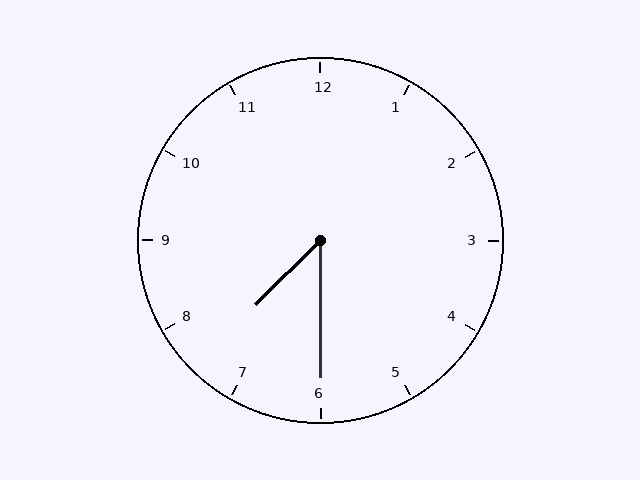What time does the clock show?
7:30.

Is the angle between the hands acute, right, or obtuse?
It is acute.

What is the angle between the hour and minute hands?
Approximately 45 degrees.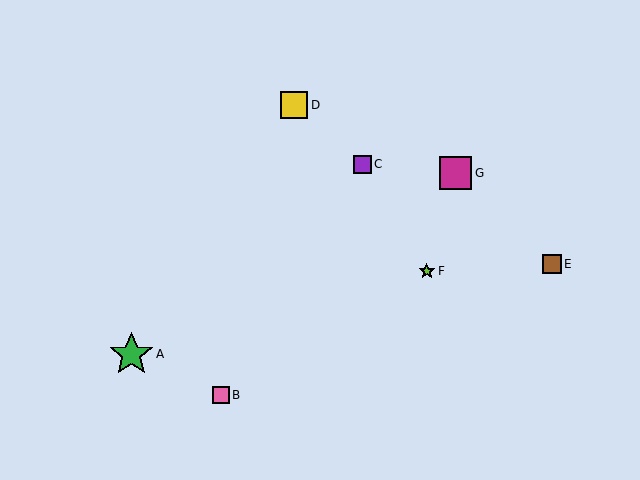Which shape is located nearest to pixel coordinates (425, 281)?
The lime star (labeled F) at (427, 271) is nearest to that location.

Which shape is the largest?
The green star (labeled A) is the largest.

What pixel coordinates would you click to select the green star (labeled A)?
Click at (131, 354) to select the green star A.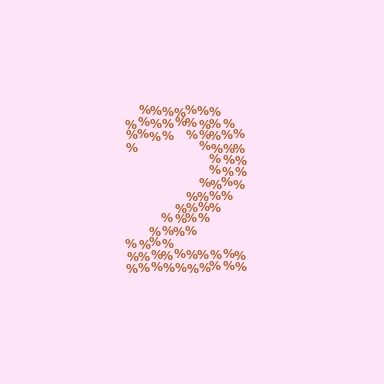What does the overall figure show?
The overall figure shows the digit 2.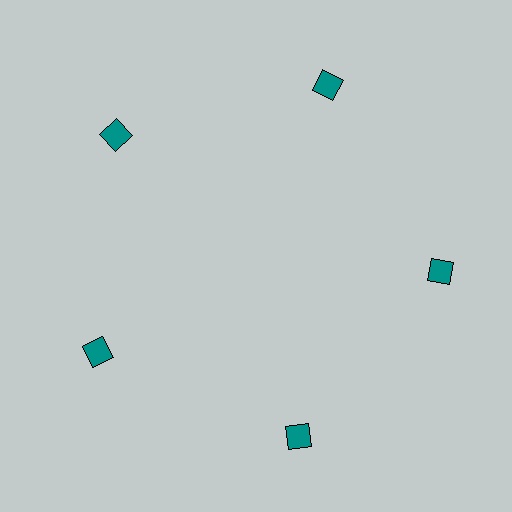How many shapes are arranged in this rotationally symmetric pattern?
There are 5 shapes, arranged in 5 groups of 1.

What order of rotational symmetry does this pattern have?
This pattern has 5-fold rotational symmetry.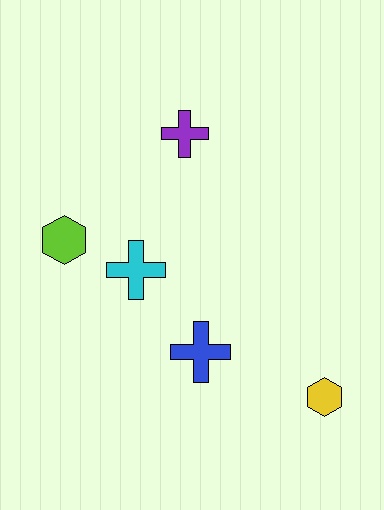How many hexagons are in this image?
There are 2 hexagons.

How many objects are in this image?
There are 5 objects.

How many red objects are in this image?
There are no red objects.